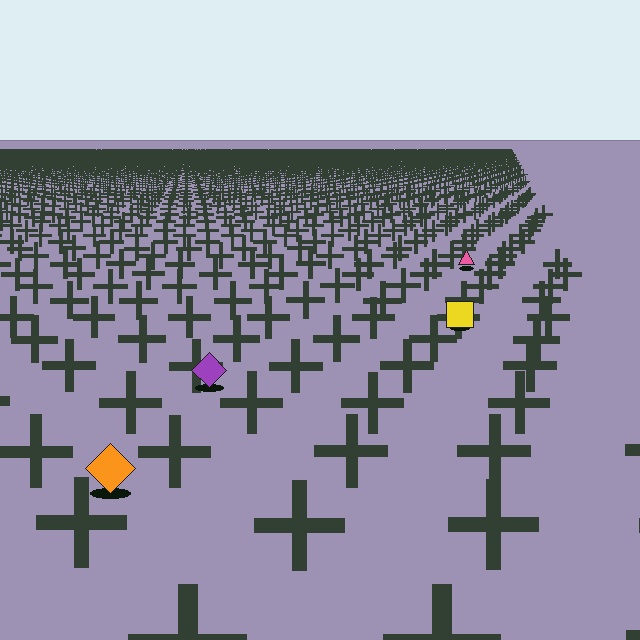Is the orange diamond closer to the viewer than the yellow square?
Yes. The orange diamond is closer — you can tell from the texture gradient: the ground texture is coarser near it.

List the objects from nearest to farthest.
From nearest to farthest: the orange diamond, the purple diamond, the yellow square, the pink triangle.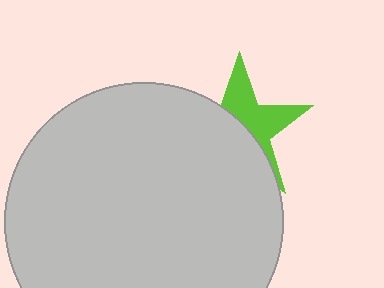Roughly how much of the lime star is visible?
A small part of it is visible (roughly 43%).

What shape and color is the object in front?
The object in front is a light gray circle.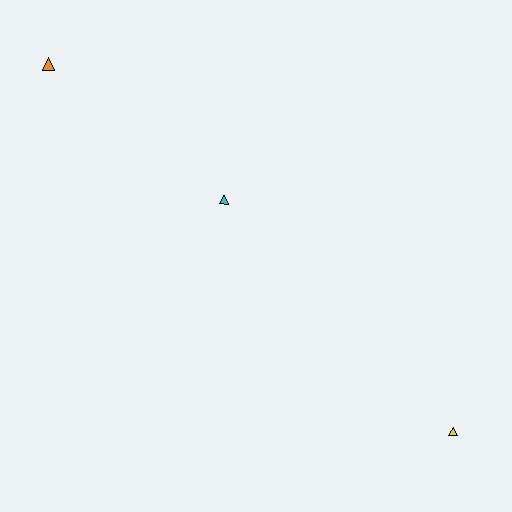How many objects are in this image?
There are 3 objects.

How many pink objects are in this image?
There are no pink objects.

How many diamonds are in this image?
There are no diamonds.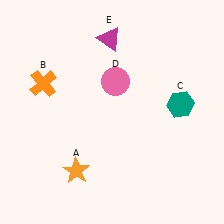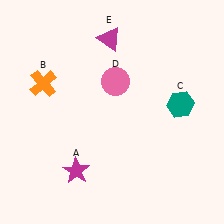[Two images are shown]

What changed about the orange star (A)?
In Image 1, A is orange. In Image 2, it changed to magenta.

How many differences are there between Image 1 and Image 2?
There is 1 difference between the two images.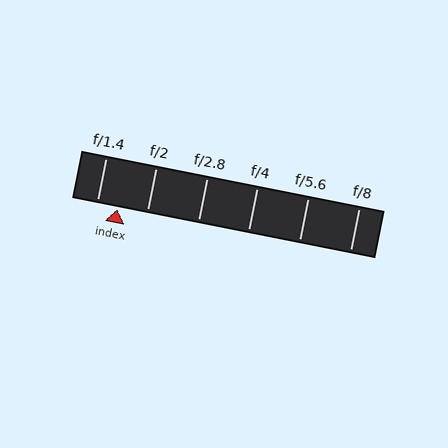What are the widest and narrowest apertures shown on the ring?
The widest aperture shown is f/1.4 and the narrowest is f/8.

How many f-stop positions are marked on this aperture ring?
There are 6 f-stop positions marked.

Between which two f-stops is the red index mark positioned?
The index mark is between f/1.4 and f/2.